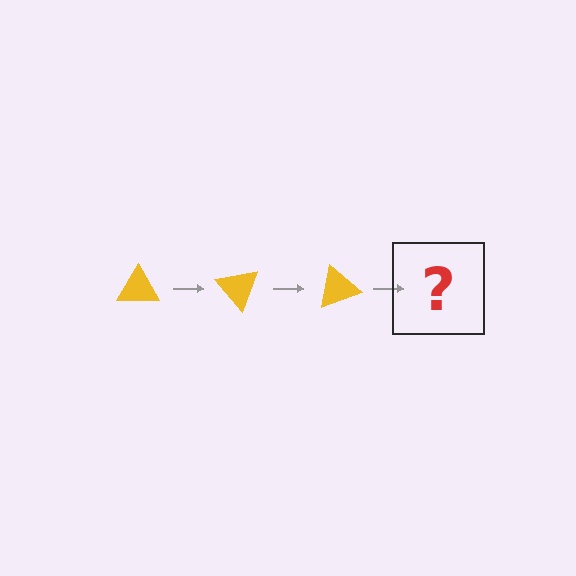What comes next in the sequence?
The next element should be a yellow triangle rotated 150 degrees.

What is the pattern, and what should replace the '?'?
The pattern is that the triangle rotates 50 degrees each step. The '?' should be a yellow triangle rotated 150 degrees.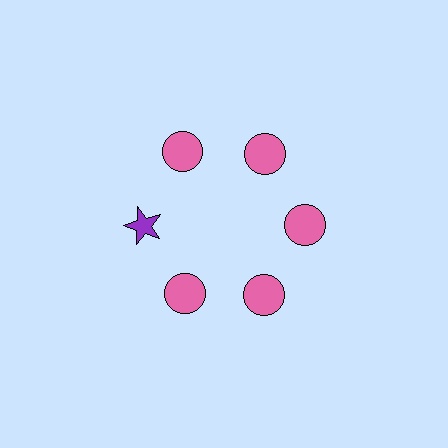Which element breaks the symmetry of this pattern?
The purple star at roughly the 9 o'clock position breaks the symmetry. All other shapes are pink circles.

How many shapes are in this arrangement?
There are 6 shapes arranged in a ring pattern.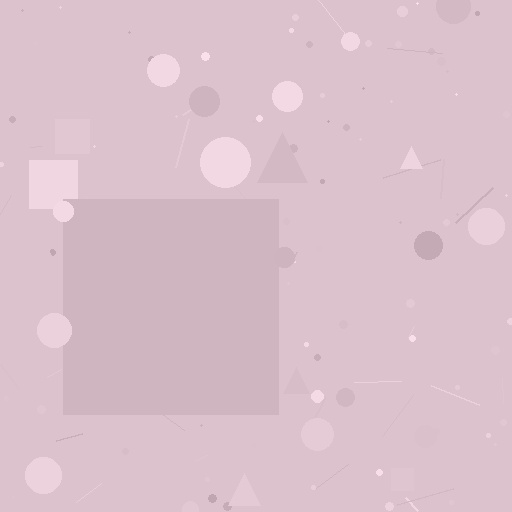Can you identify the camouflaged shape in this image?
The camouflaged shape is a square.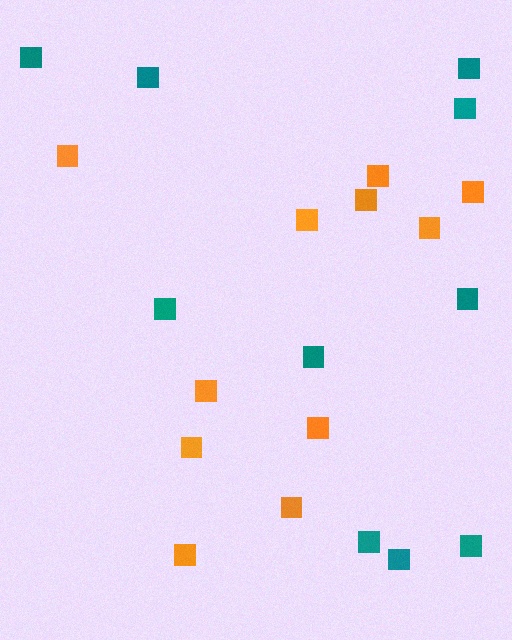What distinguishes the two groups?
There are 2 groups: one group of orange squares (11) and one group of teal squares (10).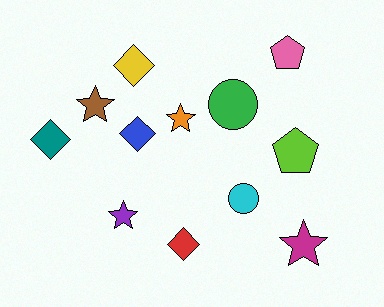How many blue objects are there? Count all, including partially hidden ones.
There is 1 blue object.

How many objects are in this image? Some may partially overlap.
There are 12 objects.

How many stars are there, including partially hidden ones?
There are 4 stars.